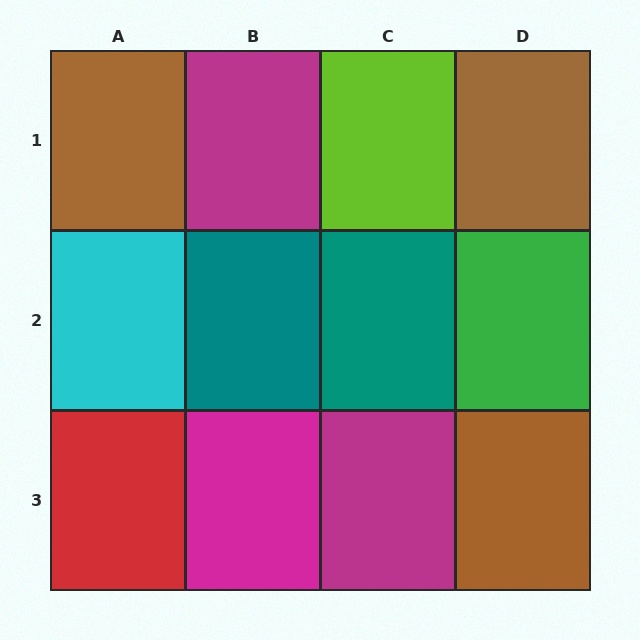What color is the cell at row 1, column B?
Magenta.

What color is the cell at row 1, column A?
Brown.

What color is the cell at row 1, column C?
Lime.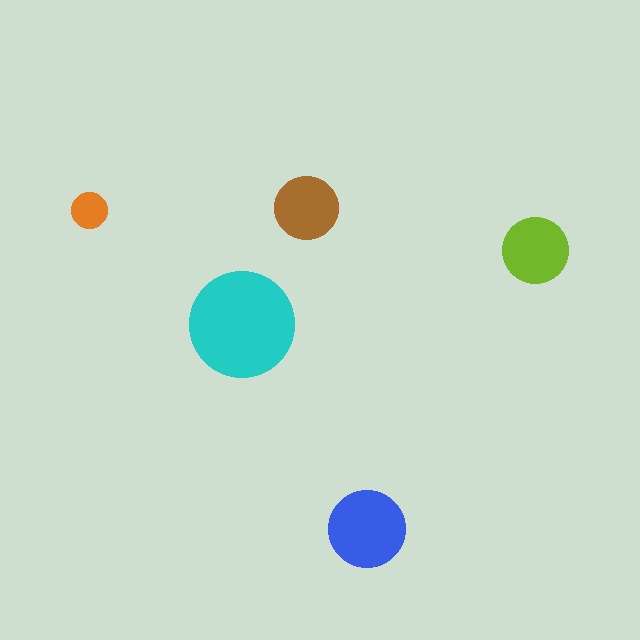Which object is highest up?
The brown circle is topmost.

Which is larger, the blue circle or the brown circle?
The blue one.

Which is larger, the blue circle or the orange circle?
The blue one.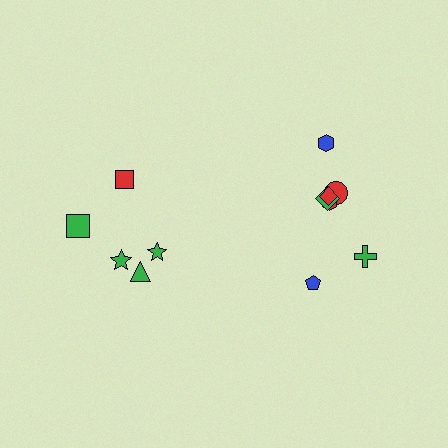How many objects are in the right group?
There are 7 objects.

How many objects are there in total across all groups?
There are 12 objects.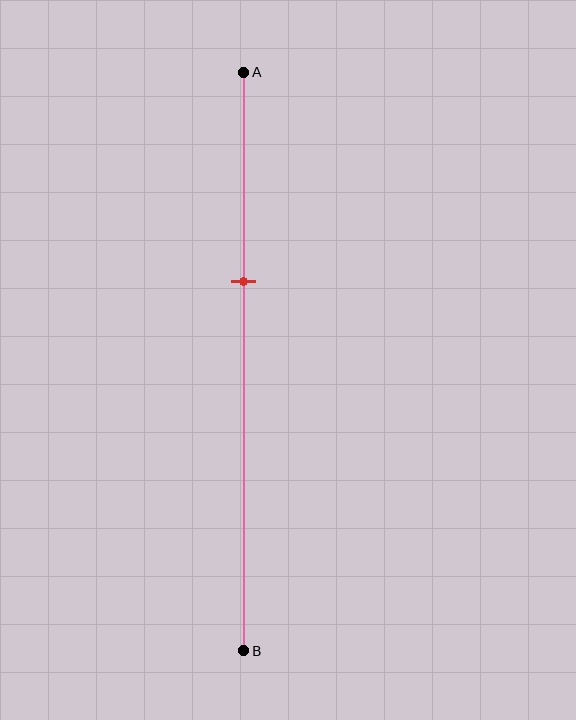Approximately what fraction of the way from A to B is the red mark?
The red mark is approximately 35% of the way from A to B.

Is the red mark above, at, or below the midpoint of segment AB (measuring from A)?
The red mark is above the midpoint of segment AB.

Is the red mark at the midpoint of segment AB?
No, the mark is at about 35% from A, not at the 50% midpoint.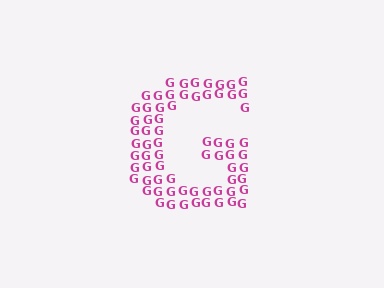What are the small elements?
The small elements are letter G's.